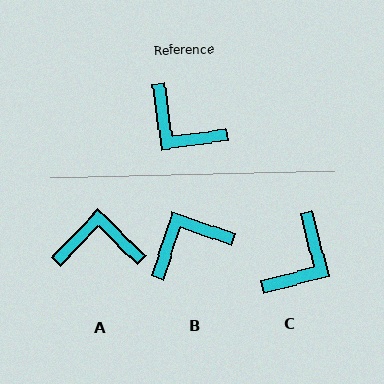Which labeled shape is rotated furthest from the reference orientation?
A, about 141 degrees away.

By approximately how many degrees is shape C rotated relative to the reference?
Approximately 97 degrees counter-clockwise.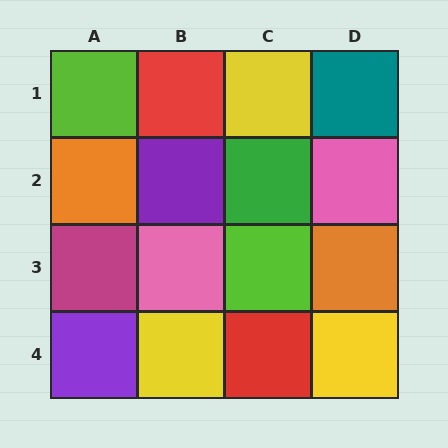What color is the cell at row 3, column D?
Orange.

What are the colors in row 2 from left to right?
Orange, purple, green, pink.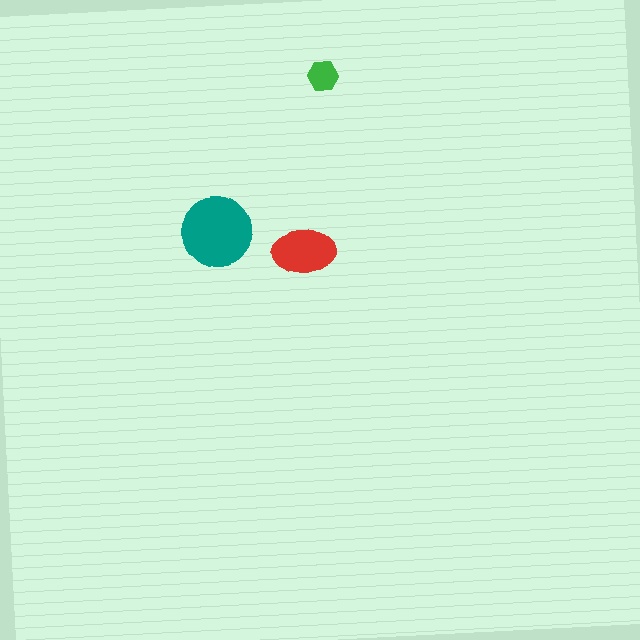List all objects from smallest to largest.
The green hexagon, the red ellipse, the teal circle.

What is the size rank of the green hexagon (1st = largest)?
3rd.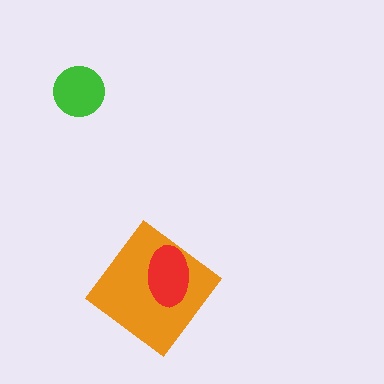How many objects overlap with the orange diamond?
1 object overlaps with the orange diamond.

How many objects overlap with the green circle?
0 objects overlap with the green circle.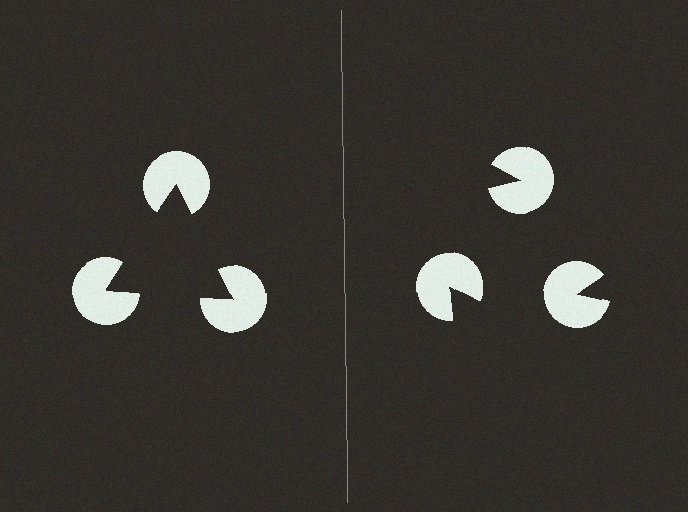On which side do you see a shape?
An illusory triangle appears on the left side. On the right side the wedge cuts are rotated, so no coherent shape forms.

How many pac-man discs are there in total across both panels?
6 — 3 on each side.